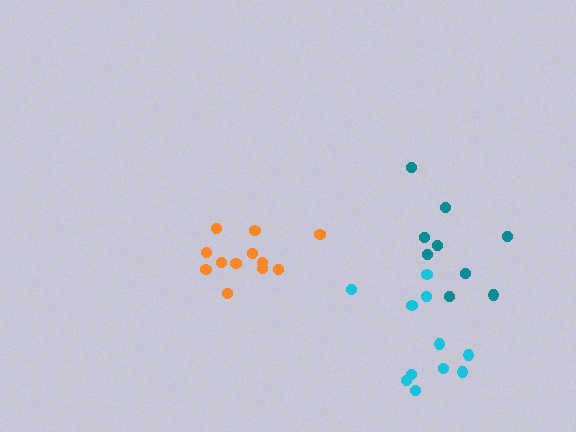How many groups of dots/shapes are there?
There are 3 groups.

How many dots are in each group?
Group 1: 9 dots, Group 2: 12 dots, Group 3: 11 dots (32 total).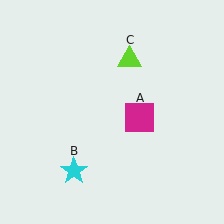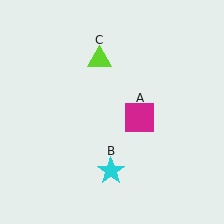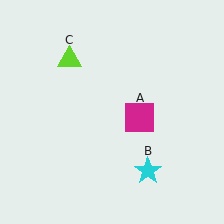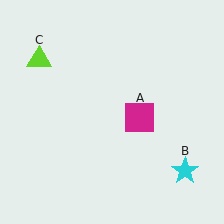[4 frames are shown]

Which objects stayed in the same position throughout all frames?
Magenta square (object A) remained stationary.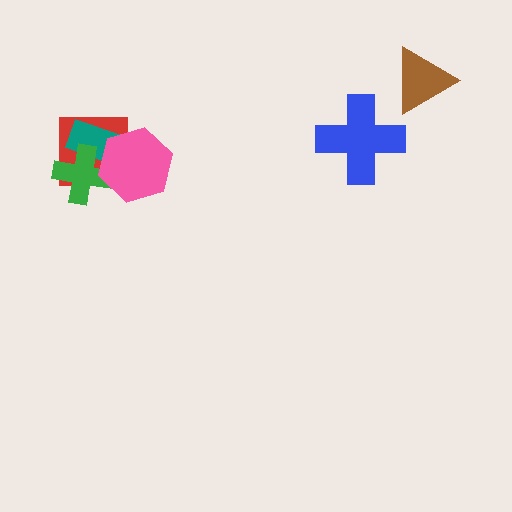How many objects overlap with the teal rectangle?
3 objects overlap with the teal rectangle.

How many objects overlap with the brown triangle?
0 objects overlap with the brown triangle.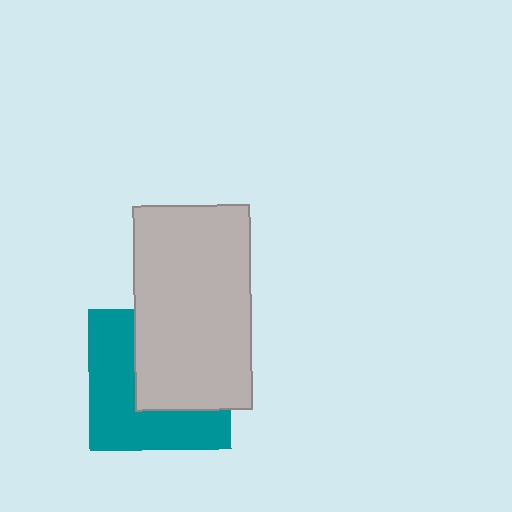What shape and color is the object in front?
The object in front is a light gray rectangle.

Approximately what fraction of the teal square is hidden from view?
Roughly 49% of the teal square is hidden behind the light gray rectangle.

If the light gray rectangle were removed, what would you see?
You would see the complete teal square.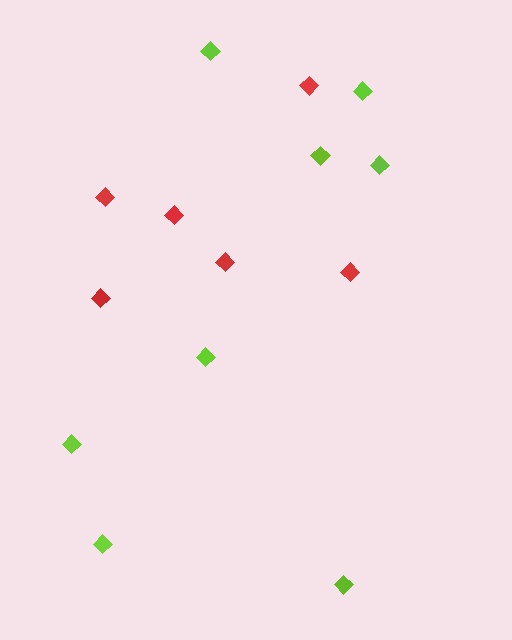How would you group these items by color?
There are 2 groups: one group of red diamonds (6) and one group of lime diamonds (8).